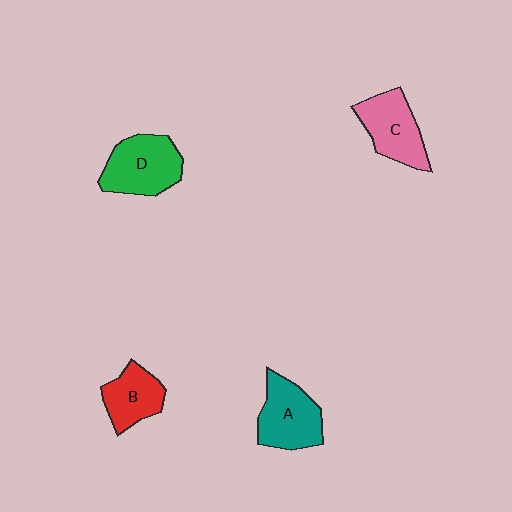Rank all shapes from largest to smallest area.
From largest to smallest: D (green), A (teal), C (pink), B (red).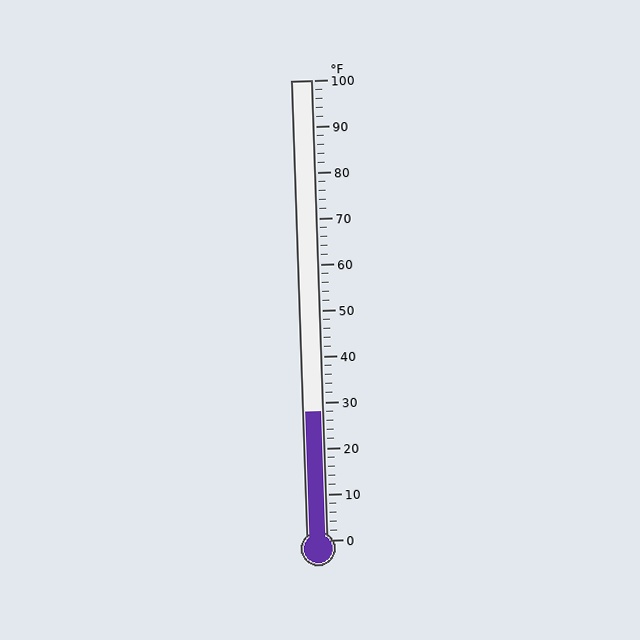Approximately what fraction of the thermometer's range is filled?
The thermometer is filled to approximately 30% of its range.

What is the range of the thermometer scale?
The thermometer scale ranges from 0°F to 100°F.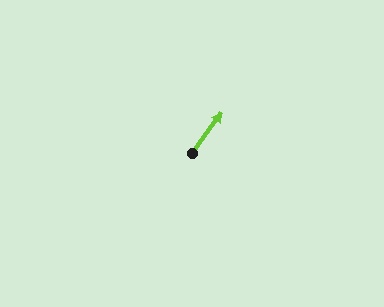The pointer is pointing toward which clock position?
Roughly 1 o'clock.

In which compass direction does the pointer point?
Northeast.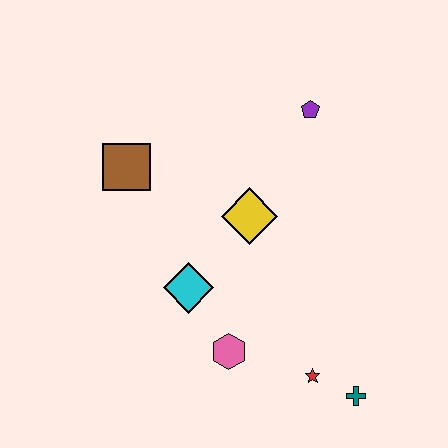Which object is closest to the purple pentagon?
The yellow diamond is closest to the purple pentagon.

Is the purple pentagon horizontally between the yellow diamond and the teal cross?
Yes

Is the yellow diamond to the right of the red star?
No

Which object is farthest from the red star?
The brown square is farthest from the red star.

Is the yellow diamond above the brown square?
No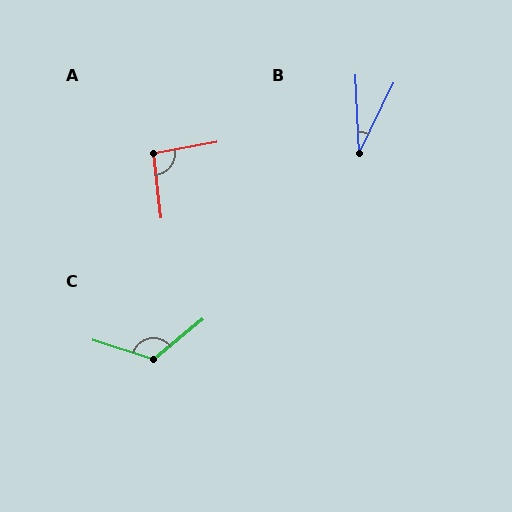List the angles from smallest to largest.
B (28°), A (94°), C (123°).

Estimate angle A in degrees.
Approximately 94 degrees.